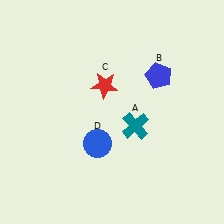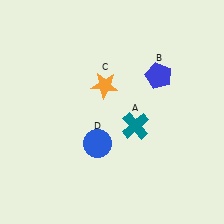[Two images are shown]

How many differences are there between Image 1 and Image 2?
There is 1 difference between the two images.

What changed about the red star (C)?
In Image 1, C is red. In Image 2, it changed to orange.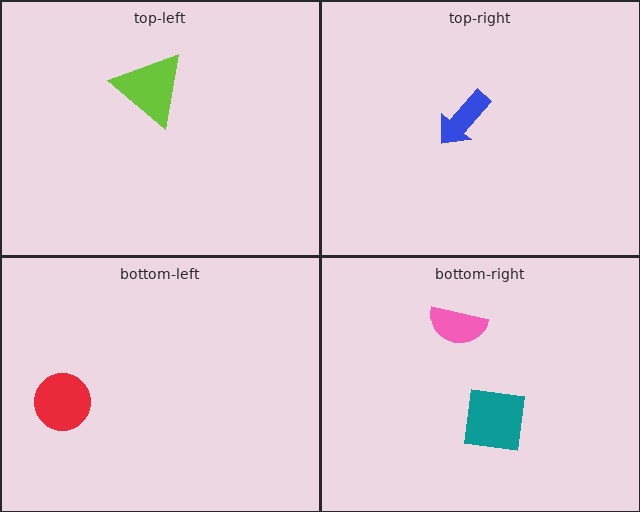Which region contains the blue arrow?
The top-right region.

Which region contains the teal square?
The bottom-right region.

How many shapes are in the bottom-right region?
2.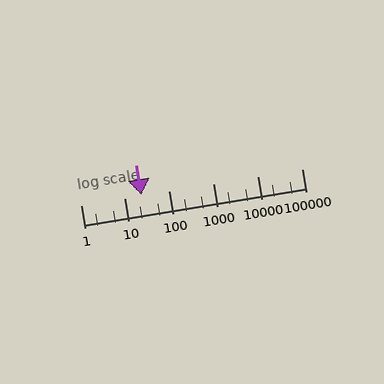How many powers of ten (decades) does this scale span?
The scale spans 5 decades, from 1 to 100000.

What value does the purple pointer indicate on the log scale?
The pointer indicates approximately 24.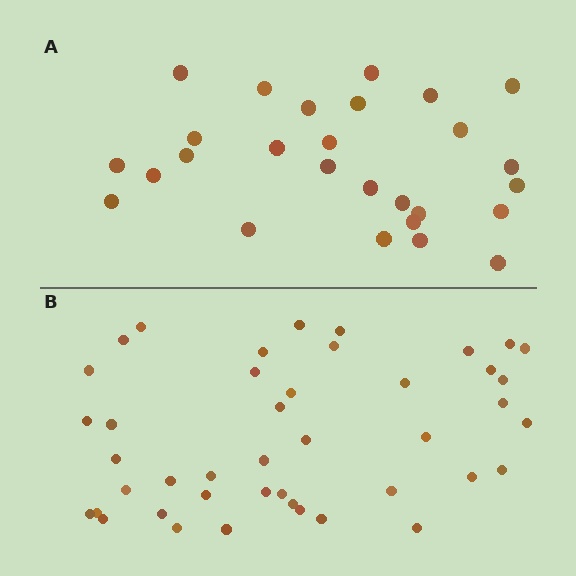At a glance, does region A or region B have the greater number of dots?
Region B (the bottom region) has more dots.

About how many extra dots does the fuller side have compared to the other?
Region B has approximately 15 more dots than region A.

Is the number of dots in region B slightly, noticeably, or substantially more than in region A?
Region B has substantially more. The ratio is roughly 1.6 to 1.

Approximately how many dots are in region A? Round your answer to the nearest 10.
About 30 dots. (The exact count is 27, which rounds to 30.)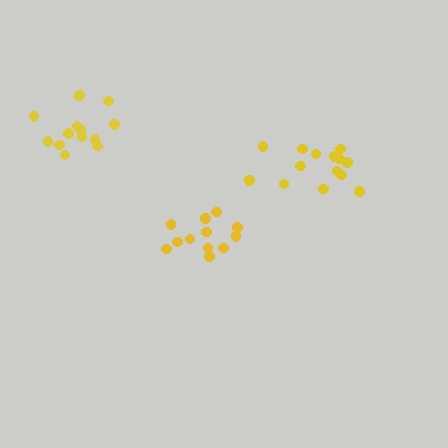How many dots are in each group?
Group 1: 14 dots, Group 2: 13 dots, Group 3: 12 dots (39 total).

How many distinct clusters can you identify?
There are 3 distinct clusters.